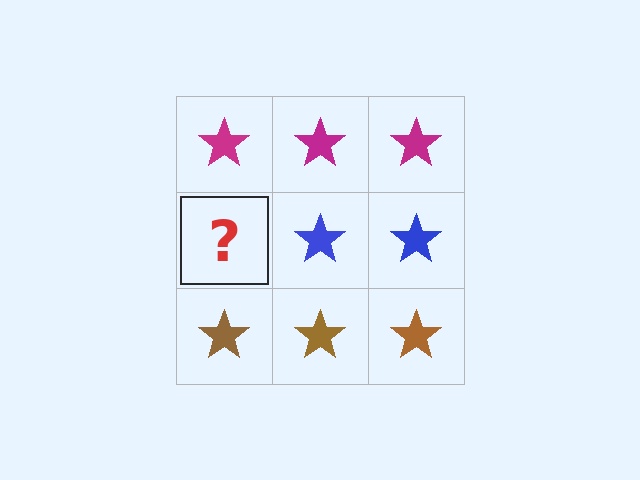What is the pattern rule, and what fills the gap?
The rule is that each row has a consistent color. The gap should be filled with a blue star.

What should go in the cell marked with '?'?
The missing cell should contain a blue star.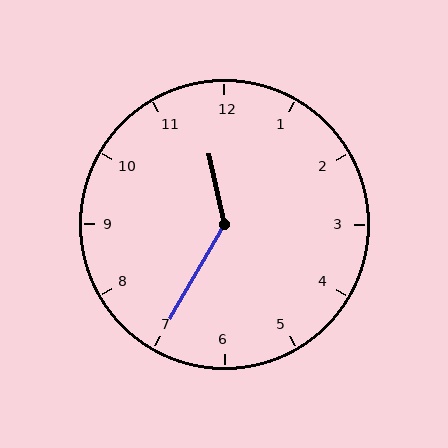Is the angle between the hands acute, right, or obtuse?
It is obtuse.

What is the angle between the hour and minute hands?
Approximately 138 degrees.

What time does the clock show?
11:35.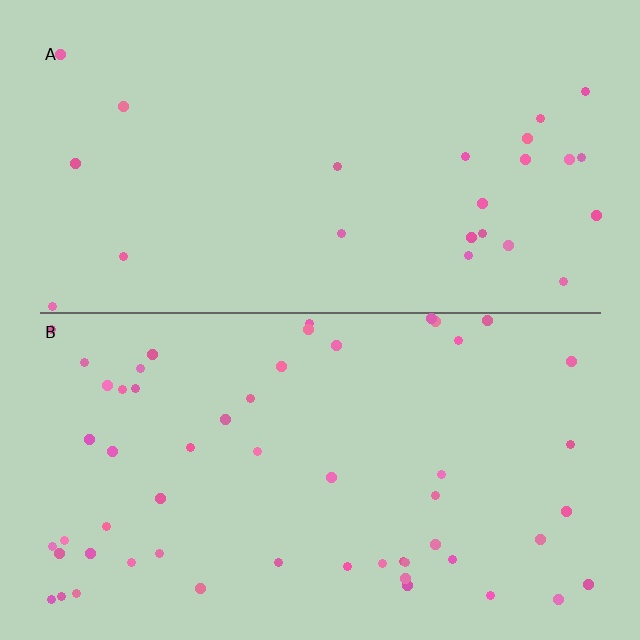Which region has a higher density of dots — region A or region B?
B (the bottom).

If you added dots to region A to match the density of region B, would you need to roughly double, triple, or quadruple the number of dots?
Approximately double.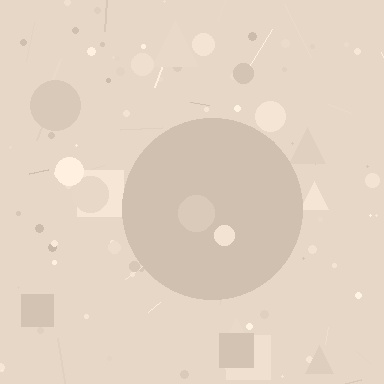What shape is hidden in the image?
A circle is hidden in the image.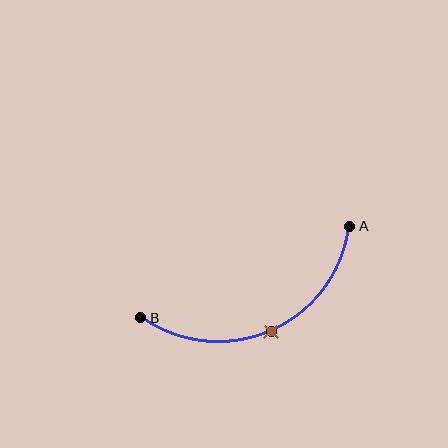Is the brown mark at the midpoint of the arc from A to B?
Yes. The brown mark lies on the arc at equal arc-length from both A and B — it is the arc midpoint.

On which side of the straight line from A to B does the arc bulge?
The arc bulges below the straight line connecting A and B.